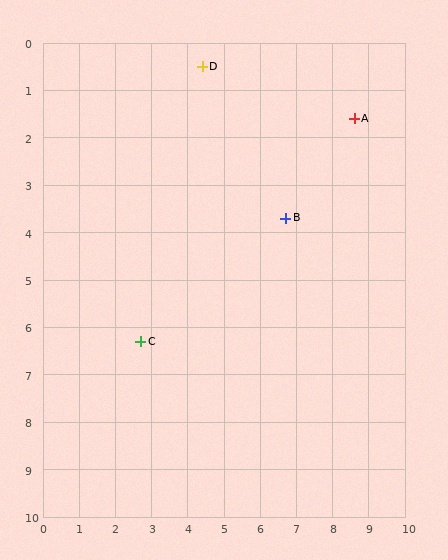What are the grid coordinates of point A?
Point A is at approximately (8.6, 1.6).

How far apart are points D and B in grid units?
Points D and B are about 3.9 grid units apart.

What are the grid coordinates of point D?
Point D is at approximately (4.4, 0.5).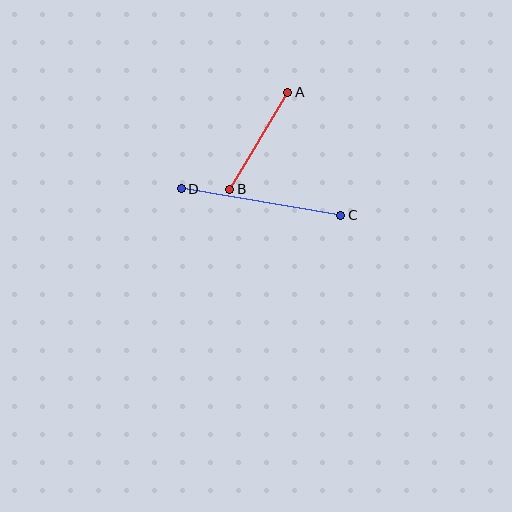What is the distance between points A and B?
The distance is approximately 113 pixels.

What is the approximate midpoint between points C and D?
The midpoint is at approximately (261, 202) pixels.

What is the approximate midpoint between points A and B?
The midpoint is at approximately (259, 141) pixels.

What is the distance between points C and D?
The distance is approximately 162 pixels.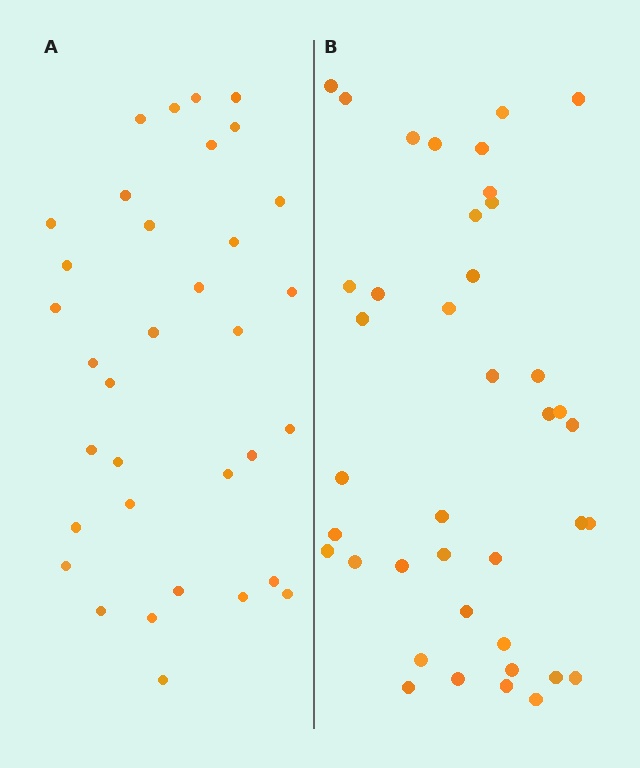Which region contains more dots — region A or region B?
Region B (the right region) has more dots.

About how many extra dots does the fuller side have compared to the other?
Region B has about 6 more dots than region A.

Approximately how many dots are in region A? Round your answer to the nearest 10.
About 30 dots. (The exact count is 34, which rounds to 30.)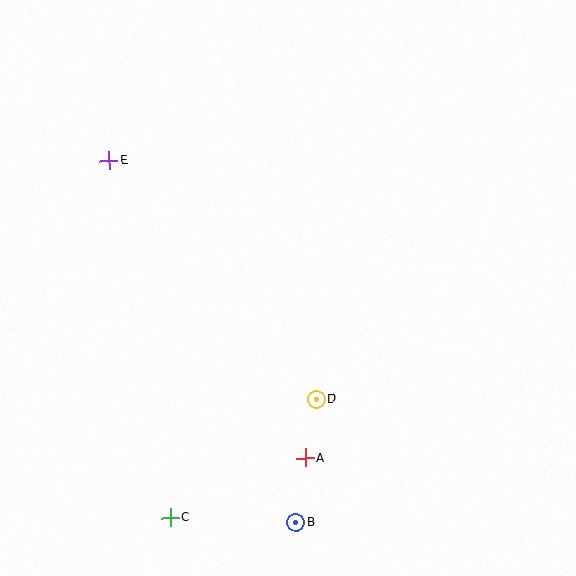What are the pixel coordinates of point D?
Point D is at (316, 399).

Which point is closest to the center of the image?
Point D at (316, 399) is closest to the center.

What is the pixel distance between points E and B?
The distance between E and B is 407 pixels.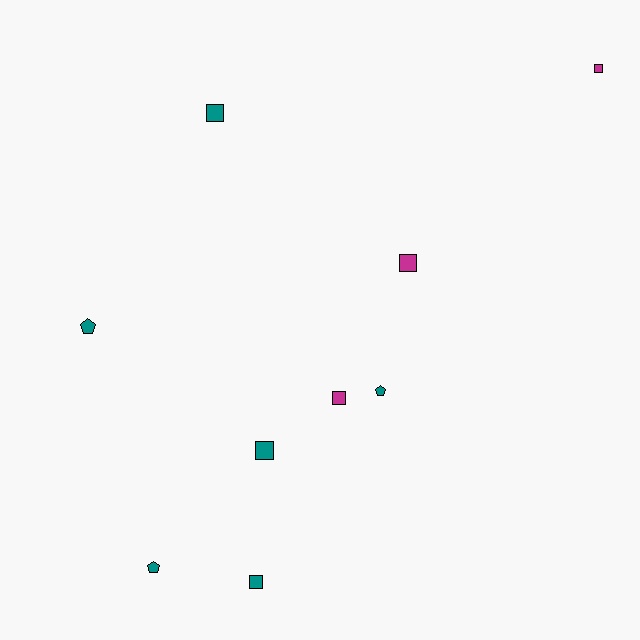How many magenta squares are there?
There are 3 magenta squares.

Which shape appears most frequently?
Square, with 6 objects.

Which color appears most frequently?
Teal, with 6 objects.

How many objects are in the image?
There are 9 objects.